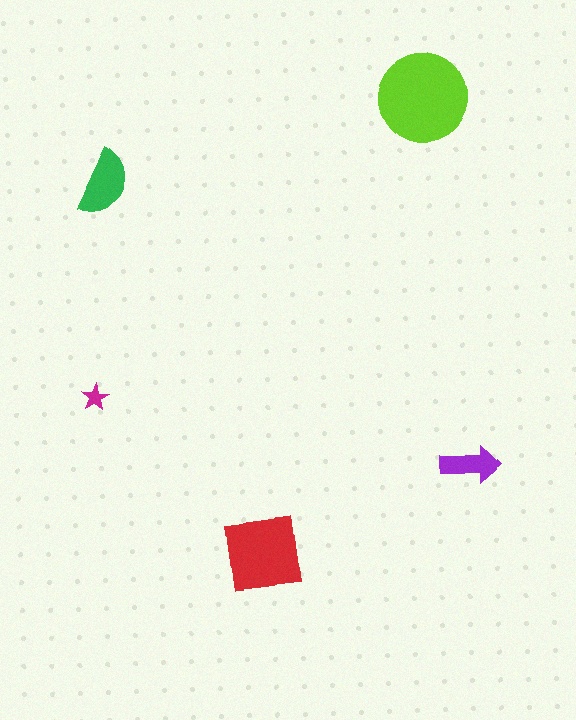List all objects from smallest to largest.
The magenta star, the purple arrow, the green semicircle, the red square, the lime circle.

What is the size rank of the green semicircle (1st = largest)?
3rd.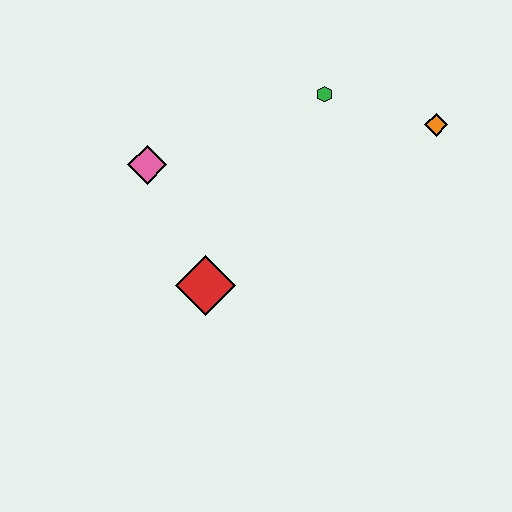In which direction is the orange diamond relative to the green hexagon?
The orange diamond is to the right of the green hexagon.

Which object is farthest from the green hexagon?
The red diamond is farthest from the green hexagon.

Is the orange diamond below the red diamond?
No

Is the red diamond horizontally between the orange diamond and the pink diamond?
Yes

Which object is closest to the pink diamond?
The red diamond is closest to the pink diamond.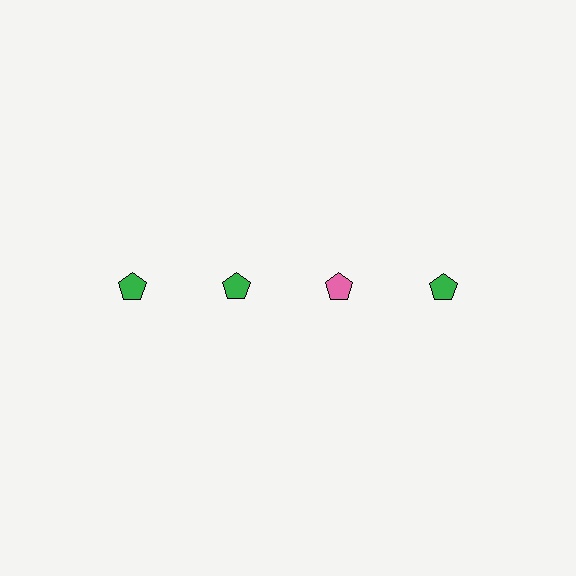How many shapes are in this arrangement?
There are 4 shapes arranged in a grid pattern.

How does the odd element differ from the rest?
It has a different color: pink instead of green.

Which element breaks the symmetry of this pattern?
The pink pentagon in the top row, center column breaks the symmetry. All other shapes are green pentagons.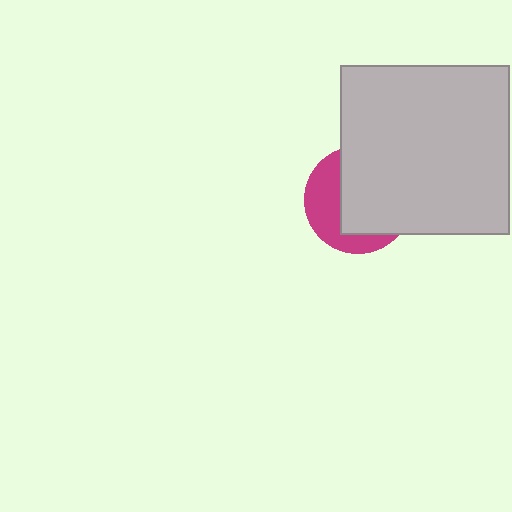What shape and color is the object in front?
The object in front is a light gray square.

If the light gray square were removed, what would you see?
You would see the complete magenta circle.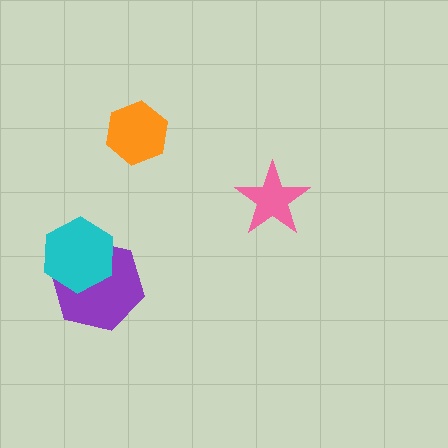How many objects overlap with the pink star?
0 objects overlap with the pink star.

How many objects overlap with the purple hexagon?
1 object overlaps with the purple hexagon.